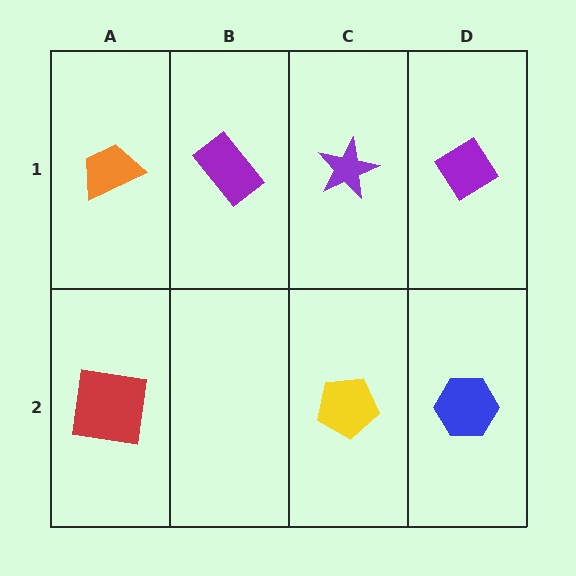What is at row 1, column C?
A purple star.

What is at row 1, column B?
A purple rectangle.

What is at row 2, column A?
A red square.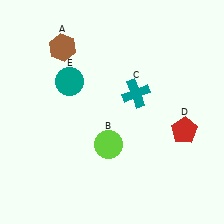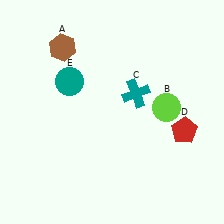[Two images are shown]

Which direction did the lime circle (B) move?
The lime circle (B) moved right.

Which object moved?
The lime circle (B) moved right.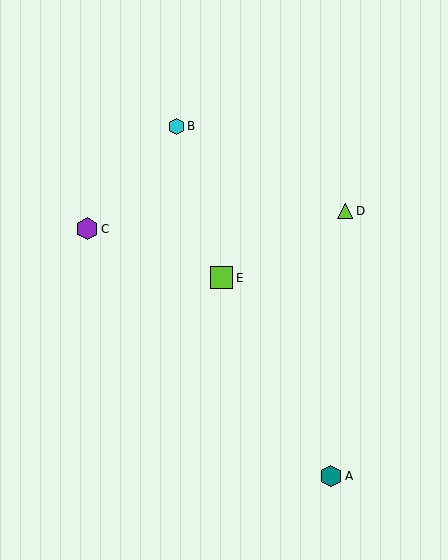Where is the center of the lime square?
The center of the lime square is at (222, 278).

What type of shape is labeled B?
Shape B is a cyan hexagon.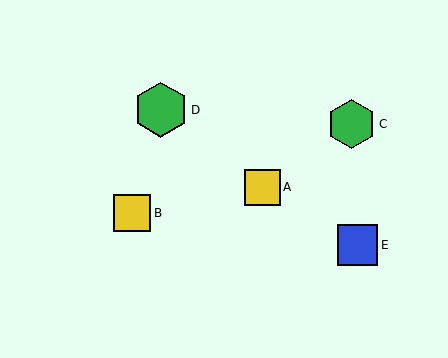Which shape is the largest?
The green hexagon (labeled D) is the largest.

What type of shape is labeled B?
Shape B is a yellow square.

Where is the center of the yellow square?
The center of the yellow square is at (262, 187).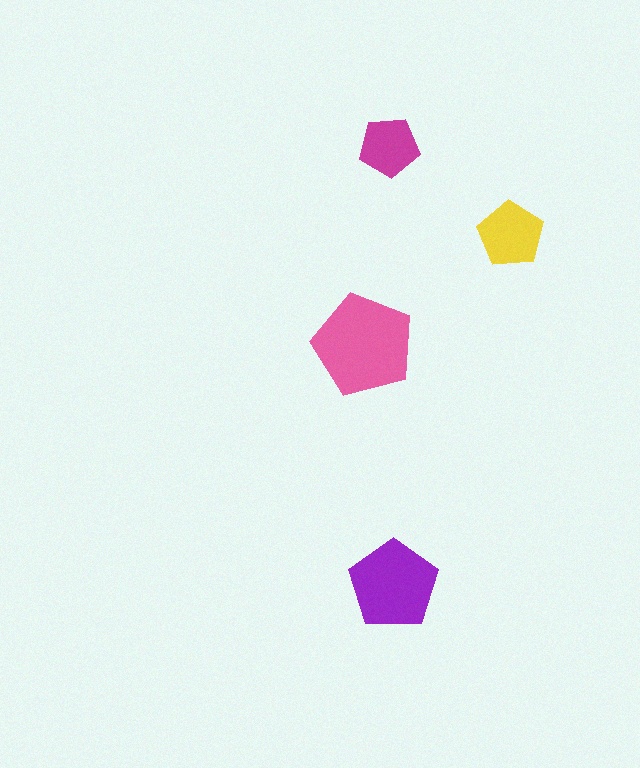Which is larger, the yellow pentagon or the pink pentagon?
The pink one.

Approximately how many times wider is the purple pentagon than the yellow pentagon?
About 1.5 times wider.